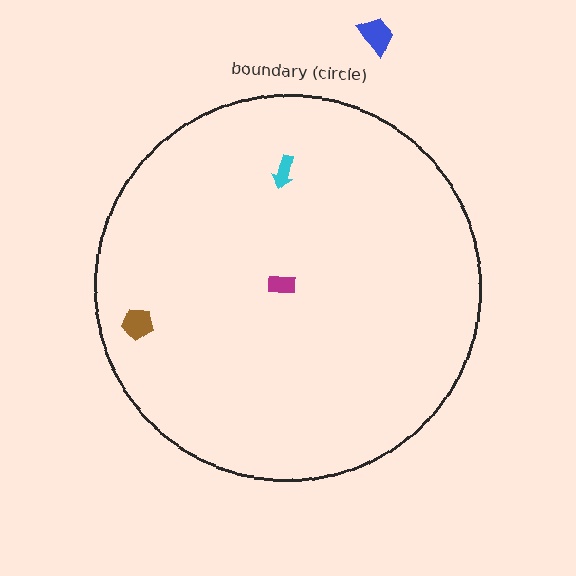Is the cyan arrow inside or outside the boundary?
Inside.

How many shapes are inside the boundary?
3 inside, 1 outside.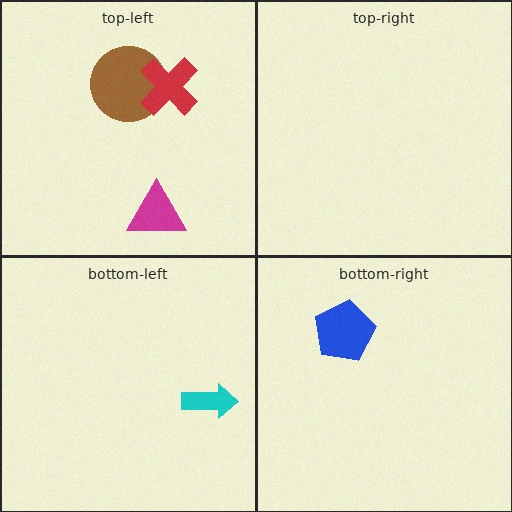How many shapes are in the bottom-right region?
1.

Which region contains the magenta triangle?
The top-left region.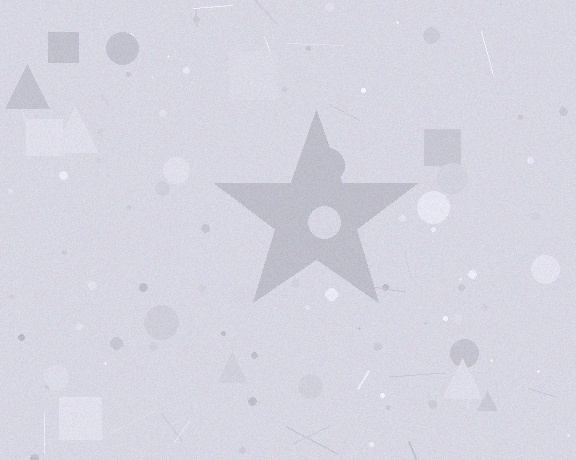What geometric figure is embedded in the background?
A star is embedded in the background.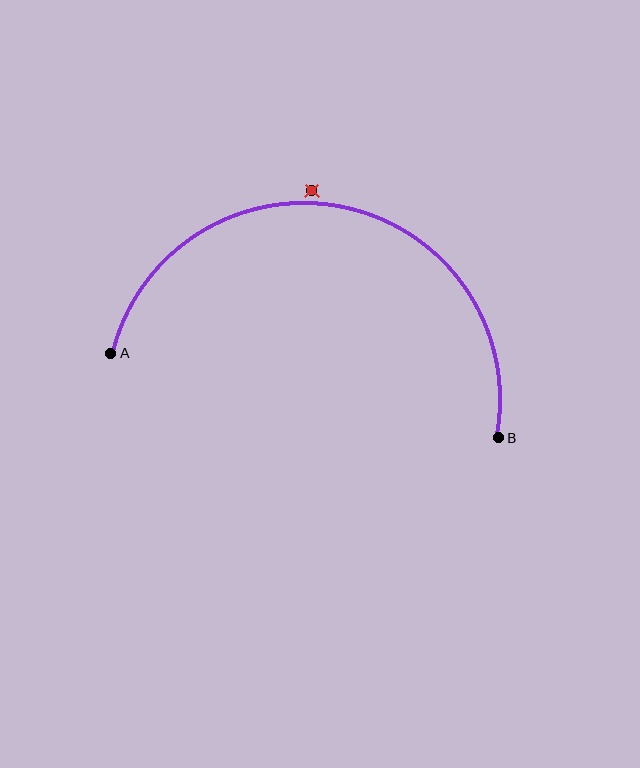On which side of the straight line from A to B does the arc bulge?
The arc bulges above the straight line connecting A and B.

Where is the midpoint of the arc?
The arc midpoint is the point on the curve farthest from the straight line joining A and B. It sits above that line.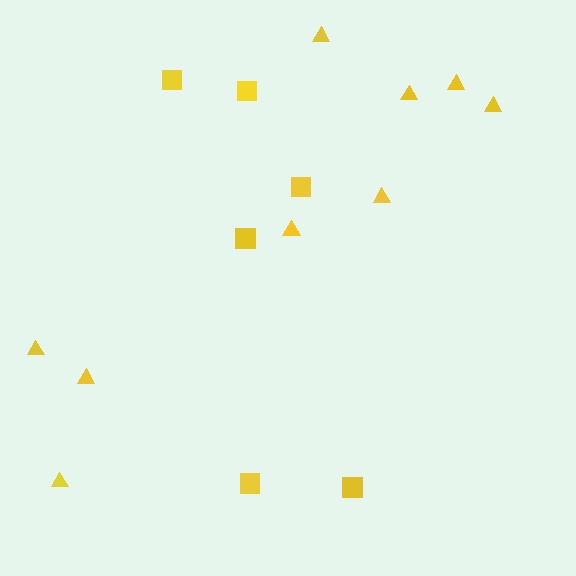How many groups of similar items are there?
There are 2 groups: one group of squares (6) and one group of triangles (9).